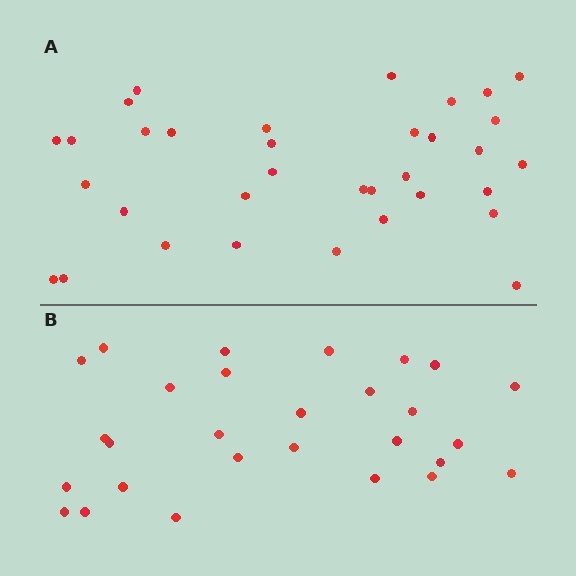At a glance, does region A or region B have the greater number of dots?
Region A (the top region) has more dots.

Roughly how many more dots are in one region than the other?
Region A has about 6 more dots than region B.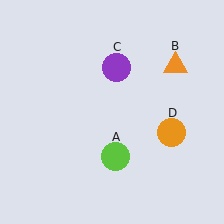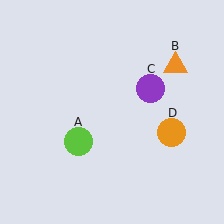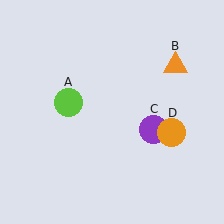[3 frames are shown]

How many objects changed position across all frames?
2 objects changed position: lime circle (object A), purple circle (object C).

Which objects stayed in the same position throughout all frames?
Orange triangle (object B) and orange circle (object D) remained stationary.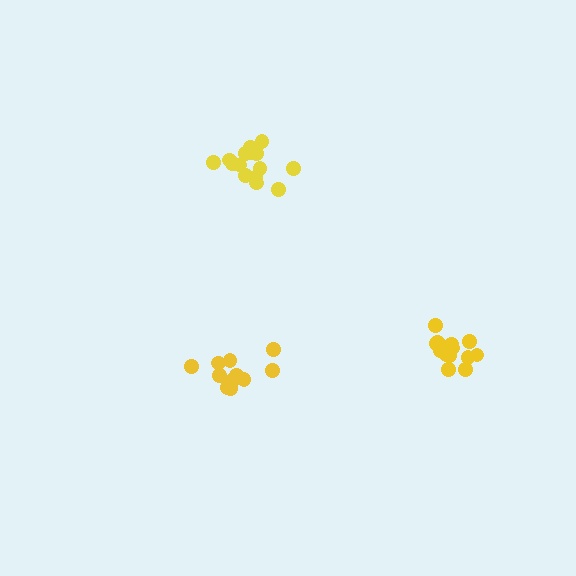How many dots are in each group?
Group 1: 15 dots, Group 2: 11 dots, Group 3: 14 dots (40 total).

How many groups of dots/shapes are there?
There are 3 groups.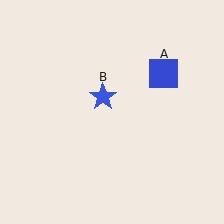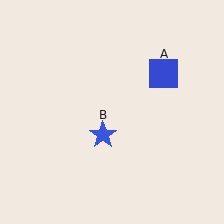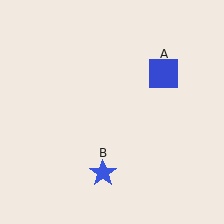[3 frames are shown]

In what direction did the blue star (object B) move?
The blue star (object B) moved down.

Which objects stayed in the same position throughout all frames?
Blue square (object A) remained stationary.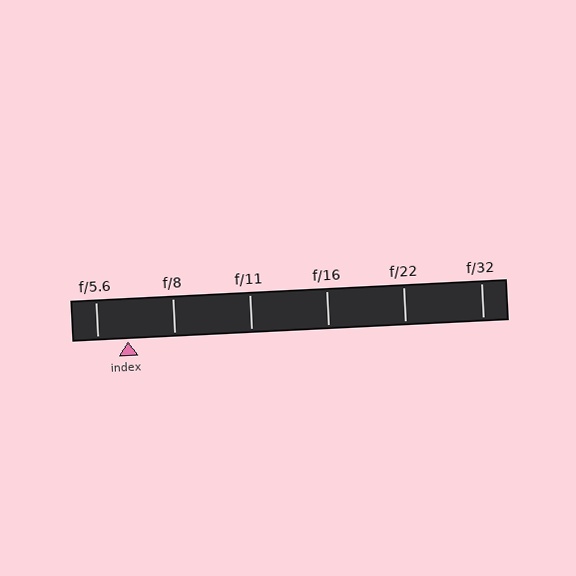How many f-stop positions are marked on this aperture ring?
There are 6 f-stop positions marked.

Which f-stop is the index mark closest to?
The index mark is closest to f/5.6.